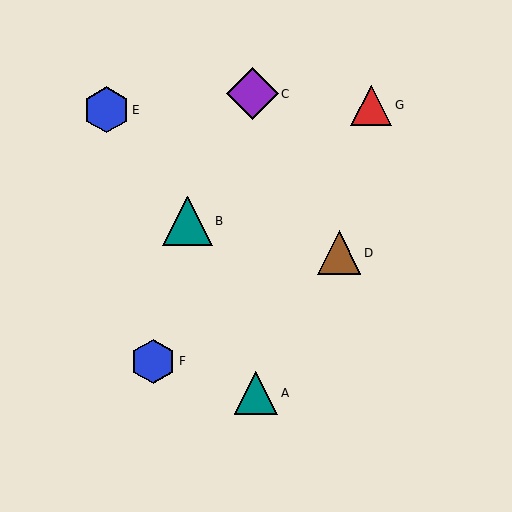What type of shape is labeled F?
Shape F is a blue hexagon.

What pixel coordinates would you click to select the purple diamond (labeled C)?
Click at (252, 94) to select the purple diamond C.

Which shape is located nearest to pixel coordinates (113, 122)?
The blue hexagon (labeled E) at (106, 110) is nearest to that location.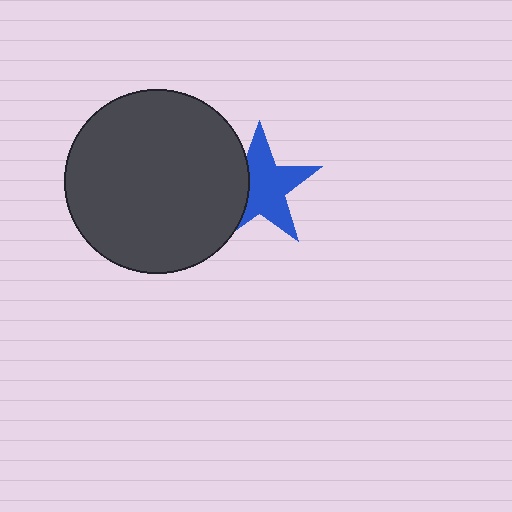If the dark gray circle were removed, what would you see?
You would see the complete blue star.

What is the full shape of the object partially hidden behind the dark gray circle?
The partially hidden object is a blue star.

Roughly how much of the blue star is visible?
Most of it is visible (roughly 68%).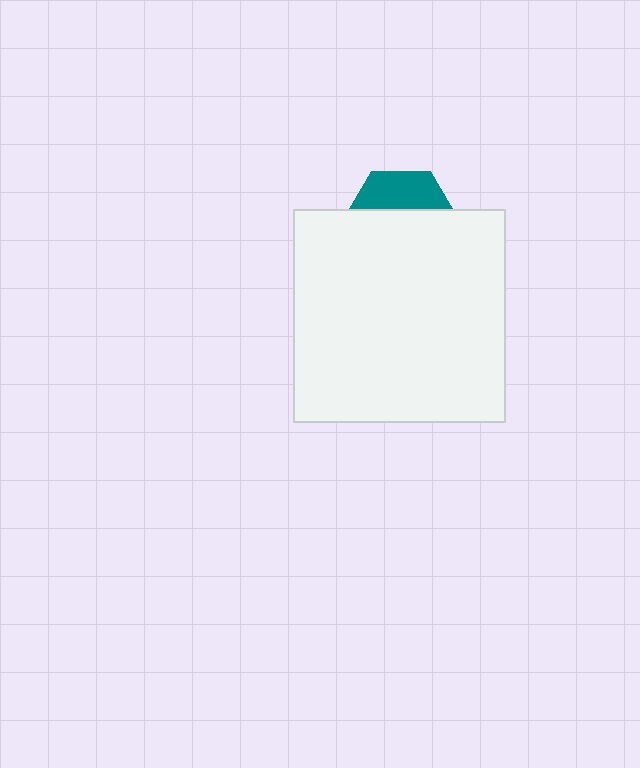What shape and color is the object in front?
The object in front is a white rectangle.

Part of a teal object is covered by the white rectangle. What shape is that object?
It is a hexagon.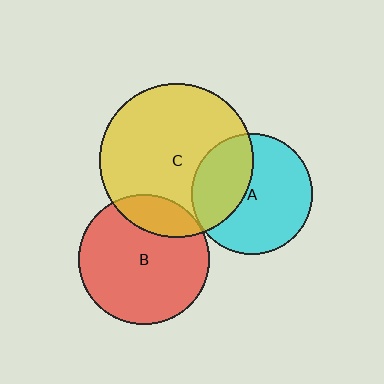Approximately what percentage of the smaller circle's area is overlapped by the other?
Approximately 20%.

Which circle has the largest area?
Circle C (yellow).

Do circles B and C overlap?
Yes.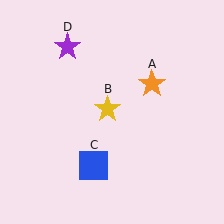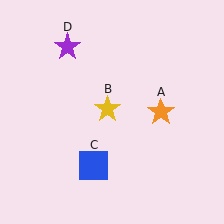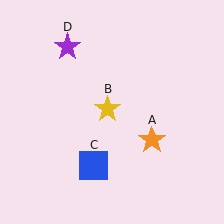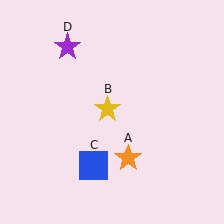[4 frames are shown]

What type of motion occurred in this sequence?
The orange star (object A) rotated clockwise around the center of the scene.